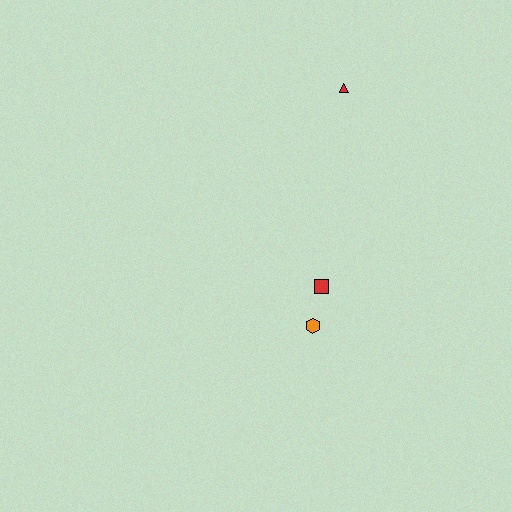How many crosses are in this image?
There are no crosses.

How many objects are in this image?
There are 3 objects.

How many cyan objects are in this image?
There are no cyan objects.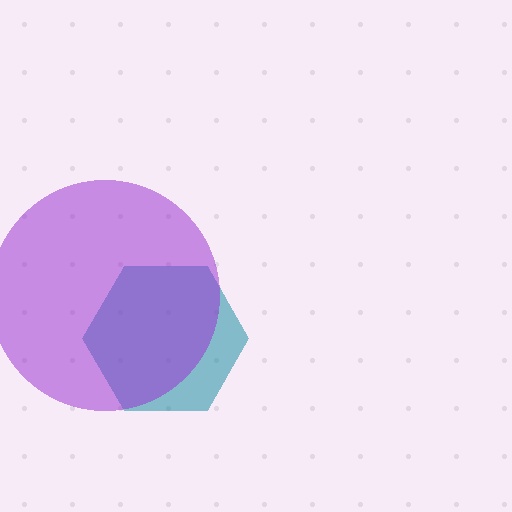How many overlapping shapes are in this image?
There are 2 overlapping shapes in the image.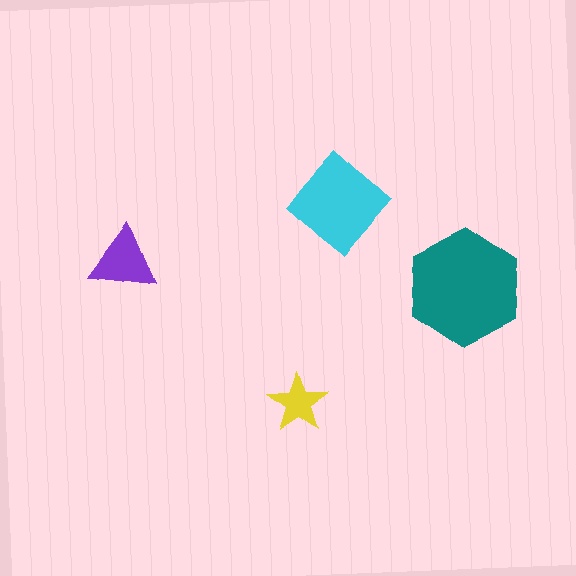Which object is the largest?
The teal hexagon.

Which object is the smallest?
The yellow star.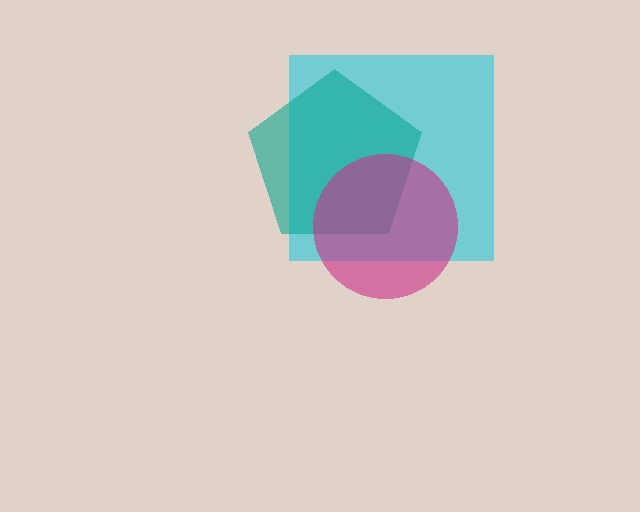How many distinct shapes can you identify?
There are 3 distinct shapes: a cyan square, a teal pentagon, a magenta circle.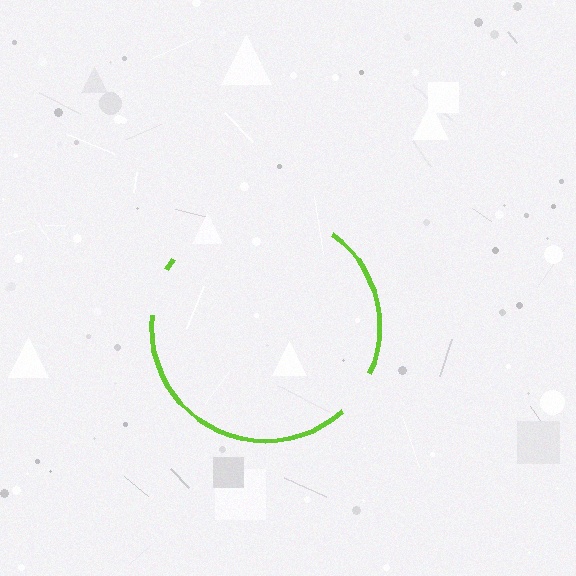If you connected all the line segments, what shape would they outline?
They would outline a circle.